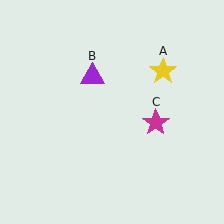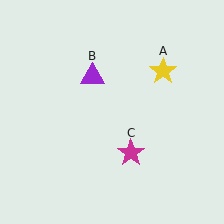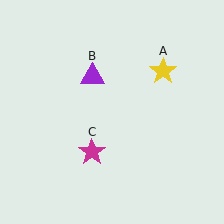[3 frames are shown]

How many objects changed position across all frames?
1 object changed position: magenta star (object C).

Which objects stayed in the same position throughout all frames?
Yellow star (object A) and purple triangle (object B) remained stationary.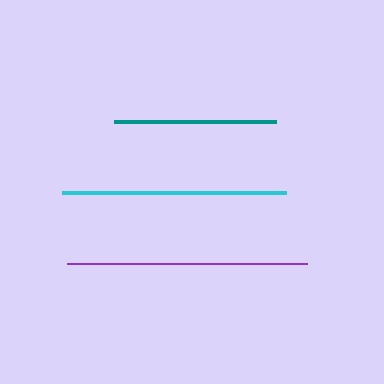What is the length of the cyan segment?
The cyan segment is approximately 224 pixels long.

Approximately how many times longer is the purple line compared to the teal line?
The purple line is approximately 1.5 times the length of the teal line.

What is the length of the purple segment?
The purple segment is approximately 240 pixels long.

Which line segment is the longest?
The purple line is the longest at approximately 240 pixels.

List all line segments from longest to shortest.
From longest to shortest: purple, cyan, teal.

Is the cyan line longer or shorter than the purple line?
The purple line is longer than the cyan line.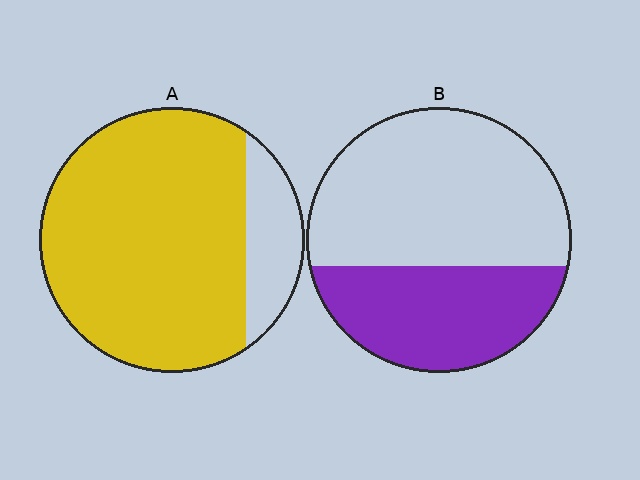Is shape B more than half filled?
No.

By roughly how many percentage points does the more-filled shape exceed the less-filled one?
By roughly 45 percentage points (A over B).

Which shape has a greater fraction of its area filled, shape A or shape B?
Shape A.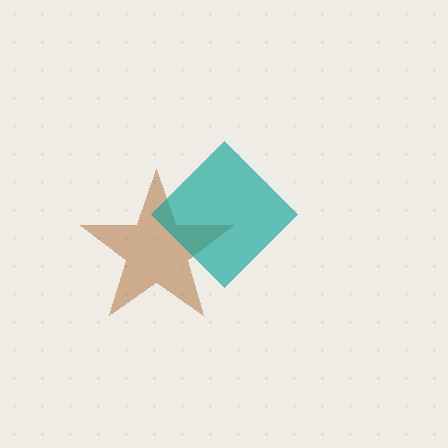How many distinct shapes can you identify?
There are 2 distinct shapes: a brown star, a teal diamond.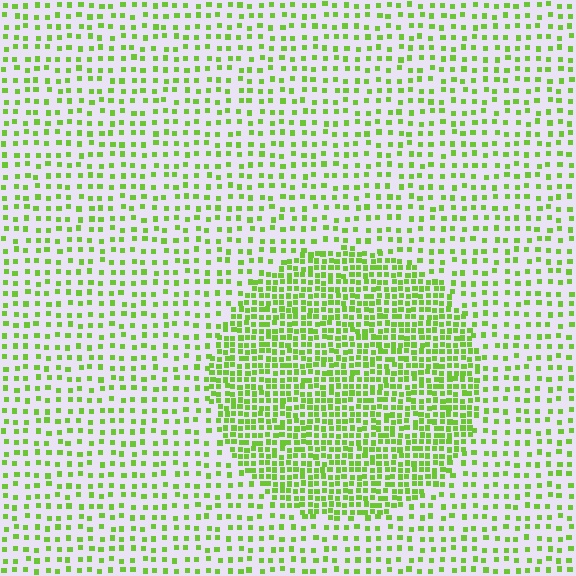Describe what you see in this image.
The image contains small lime elements arranged at two different densities. A circle-shaped region is visible where the elements are more densely packed than the surrounding area.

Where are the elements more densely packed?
The elements are more densely packed inside the circle boundary.